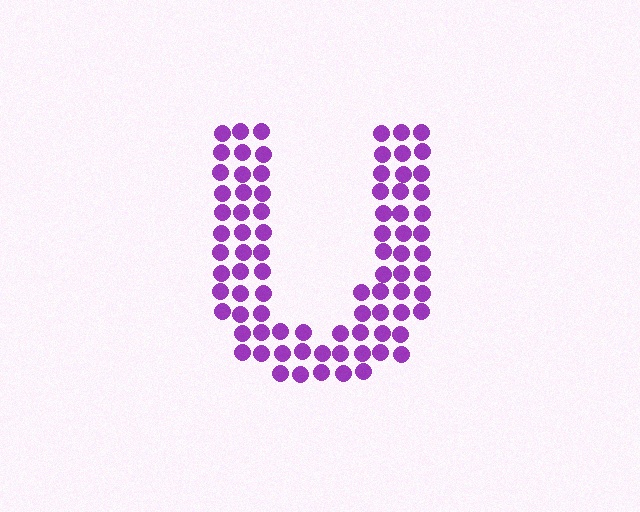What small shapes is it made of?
It is made of small circles.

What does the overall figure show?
The overall figure shows the letter U.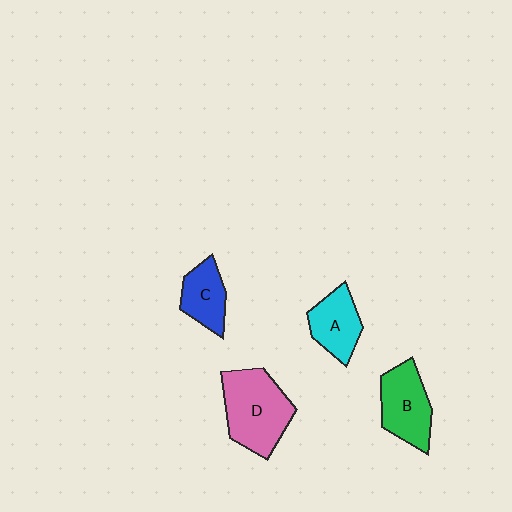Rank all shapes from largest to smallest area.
From largest to smallest: D (pink), B (green), A (cyan), C (blue).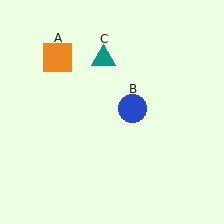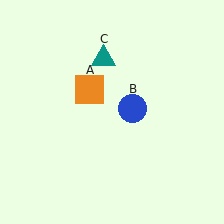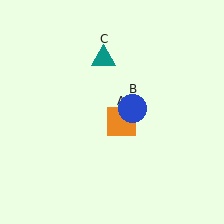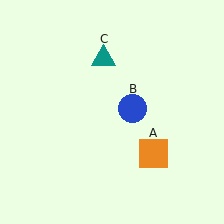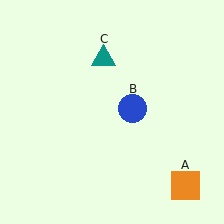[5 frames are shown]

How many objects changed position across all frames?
1 object changed position: orange square (object A).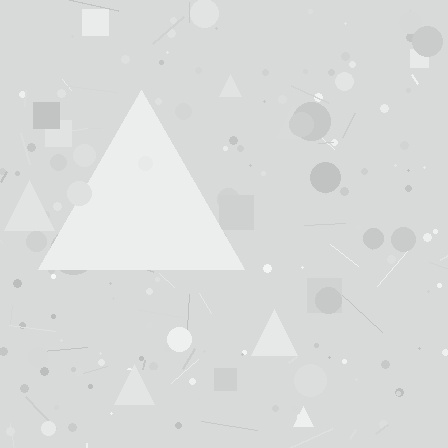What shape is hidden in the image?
A triangle is hidden in the image.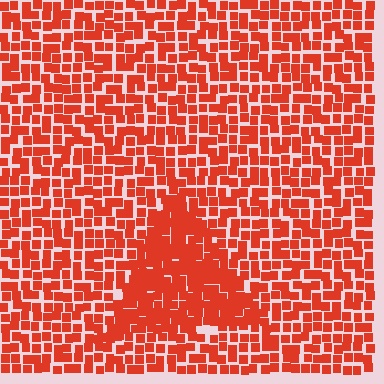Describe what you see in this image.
The image contains small red elements arranged at two different densities. A triangle-shaped region is visible where the elements are more densely packed than the surrounding area.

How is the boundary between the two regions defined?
The boundary is defined by a change in element density (approximately 1.6x ratio). All elements are the same color, size, and shape.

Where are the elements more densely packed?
The elements are more densely packed inside the triangle boundary.